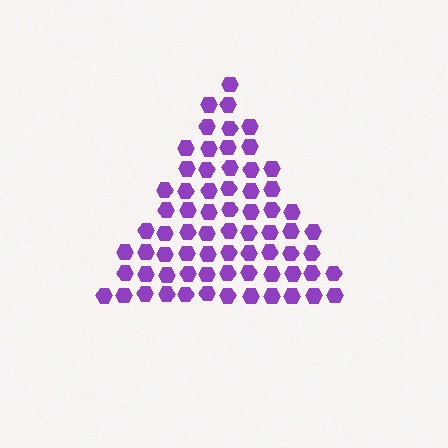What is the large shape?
The large shape is a triangle.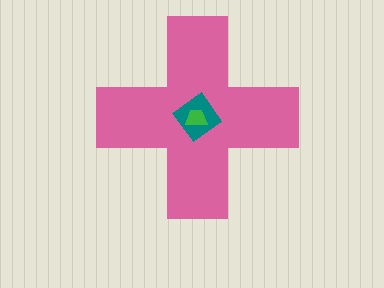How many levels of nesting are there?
3.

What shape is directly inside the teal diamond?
The green trapezoid.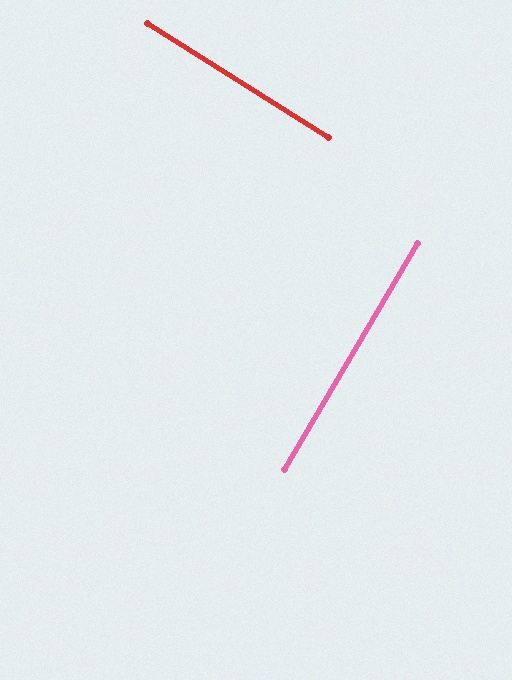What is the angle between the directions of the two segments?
Approximately 88 degrees.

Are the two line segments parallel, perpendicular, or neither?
Perpendicular — they meet at approximately 88°.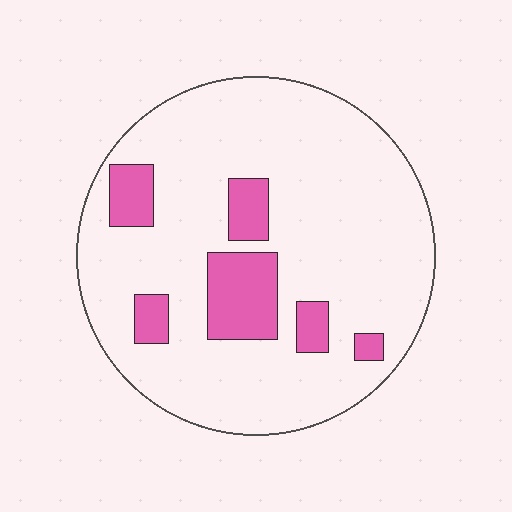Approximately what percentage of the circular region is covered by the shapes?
Approximately 15%.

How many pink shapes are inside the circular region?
6.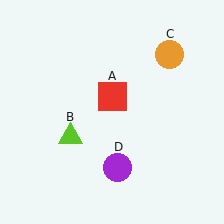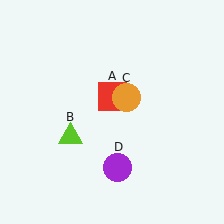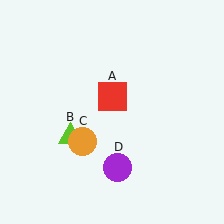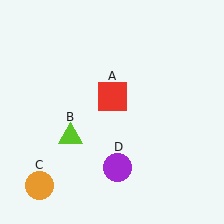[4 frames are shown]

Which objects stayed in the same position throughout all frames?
Red square (object A) and lime triangle (object B) and purple circle (object D) remained stationary.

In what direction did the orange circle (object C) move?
The orange circle (object C) moved down and to the left.